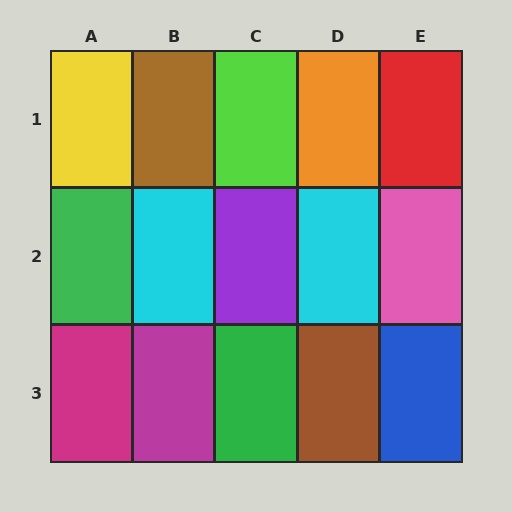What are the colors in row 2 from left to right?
Green, cyan, purple, cyan, pink.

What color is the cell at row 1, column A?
Yellow.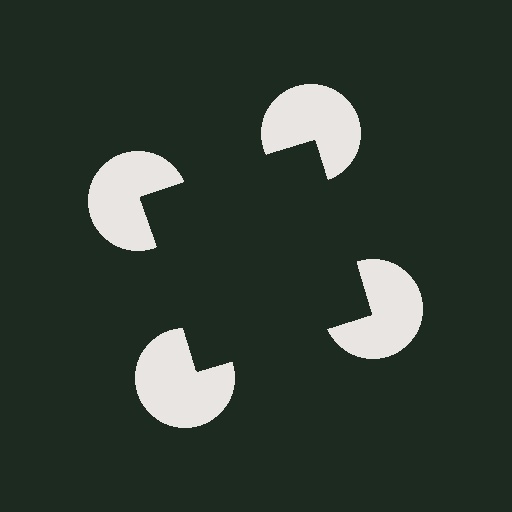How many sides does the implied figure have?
4 sides.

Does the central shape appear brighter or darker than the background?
It typically appears slightly darker than the background, even though no actual brightness change is drawn.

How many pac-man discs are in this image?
There are 4 — one at each vertex of the illusory square.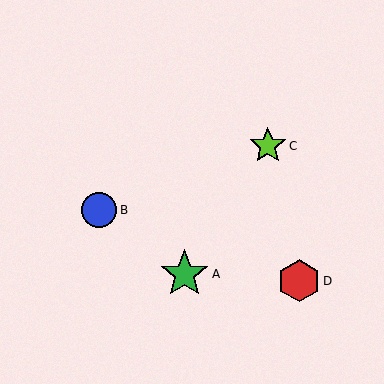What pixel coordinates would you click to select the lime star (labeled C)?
Click at (268, 146) to select the lime star C.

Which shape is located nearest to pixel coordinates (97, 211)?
The blue circle (labeled B) at (99, 210) is nearest to that location.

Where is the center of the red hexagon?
The center of the red hexagon is at (299, 281).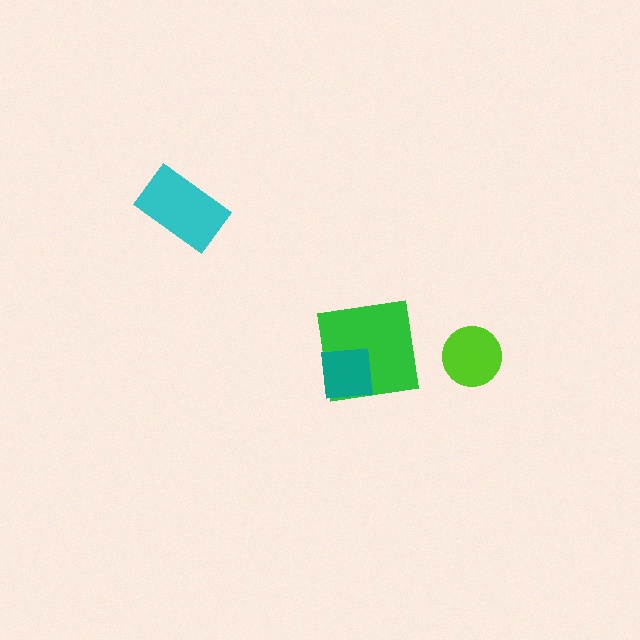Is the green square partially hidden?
Yes, it is partially covered by another shape.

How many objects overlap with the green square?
1 object overlaps with the green square.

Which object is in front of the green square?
The teal square is in front of the green square.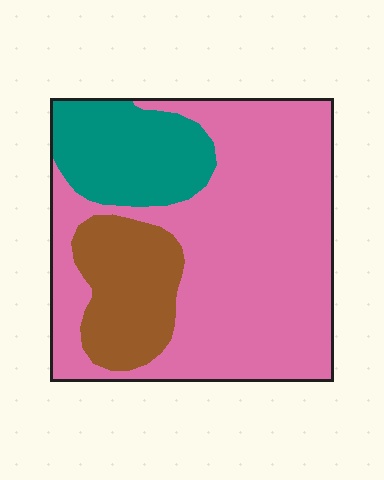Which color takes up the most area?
Pink, at roughly 65%.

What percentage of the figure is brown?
Brown takes up about one sixth (1/6) of the figure.